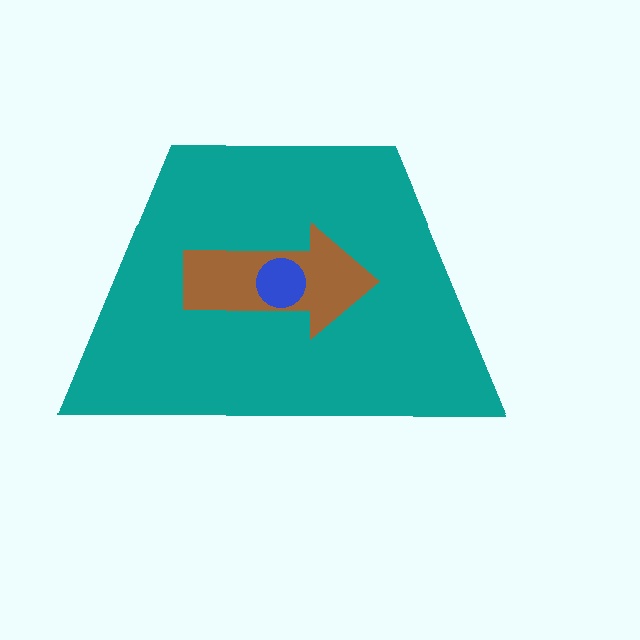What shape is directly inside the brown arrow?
The blue circle.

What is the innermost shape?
The blue circle.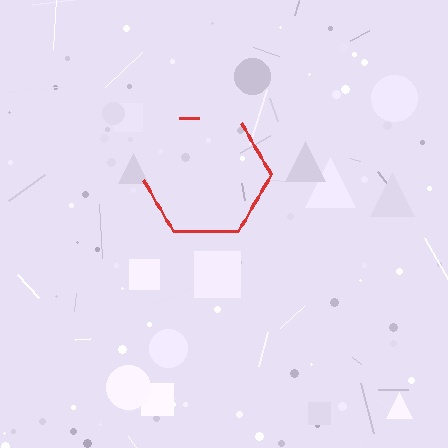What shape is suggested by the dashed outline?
The dashed outline suggests a hexagon.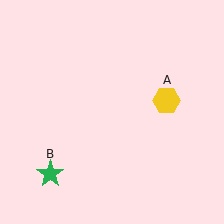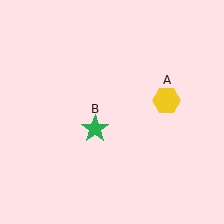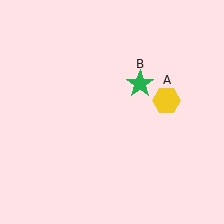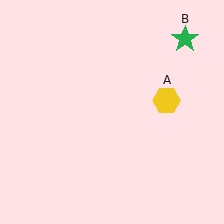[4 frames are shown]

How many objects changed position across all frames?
1 object changed position: green star (object B).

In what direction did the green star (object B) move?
The green star (object B) moved up and to the right.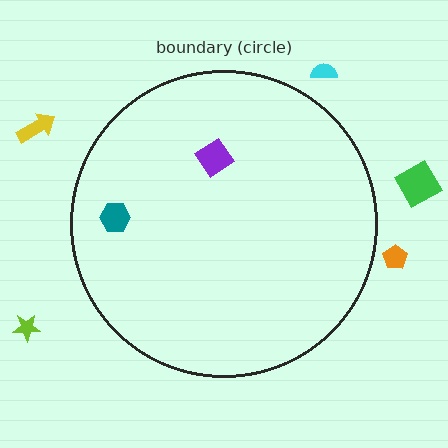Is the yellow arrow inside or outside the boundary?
Outside.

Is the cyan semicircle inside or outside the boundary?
Outside.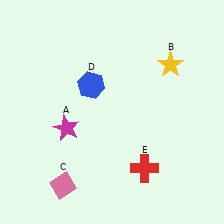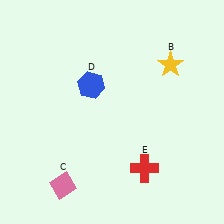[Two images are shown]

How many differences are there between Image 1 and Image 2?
There is 1 difference between the two images.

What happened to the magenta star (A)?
The magenta star (A) was removed in Image 2. It was in the bottom-left area of Image 1.